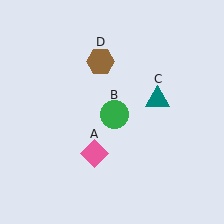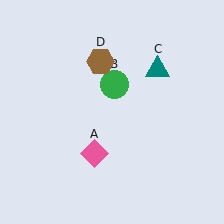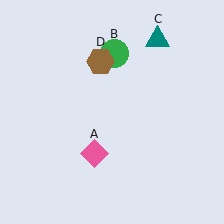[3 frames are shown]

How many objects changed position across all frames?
2 objects changed position: green circle (object B), teal triangle (object C).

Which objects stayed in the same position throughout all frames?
Pink diamond (object A) and brown hexagon (object D) remained stationary.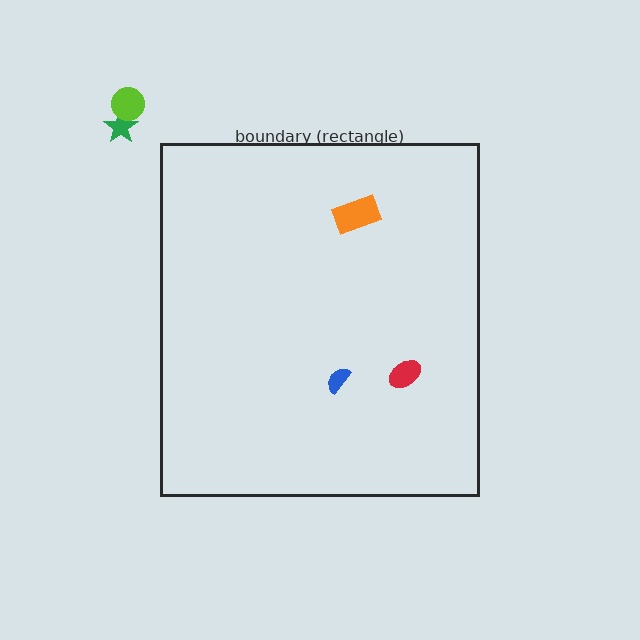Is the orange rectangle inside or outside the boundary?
Inside.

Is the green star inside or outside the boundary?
Outside.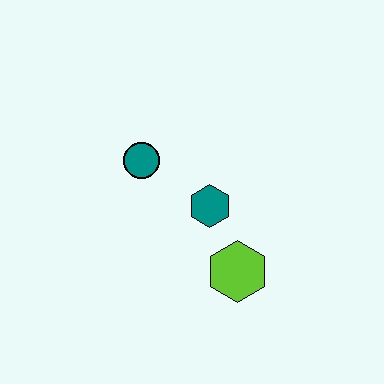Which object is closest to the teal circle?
The teal hexagon is closest to the teal circle.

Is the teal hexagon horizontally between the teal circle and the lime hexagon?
Yes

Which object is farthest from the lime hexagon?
The teal circle is farthest from the lime hexagon.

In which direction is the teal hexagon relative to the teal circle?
The teal hexagon is to the right of the teal circle.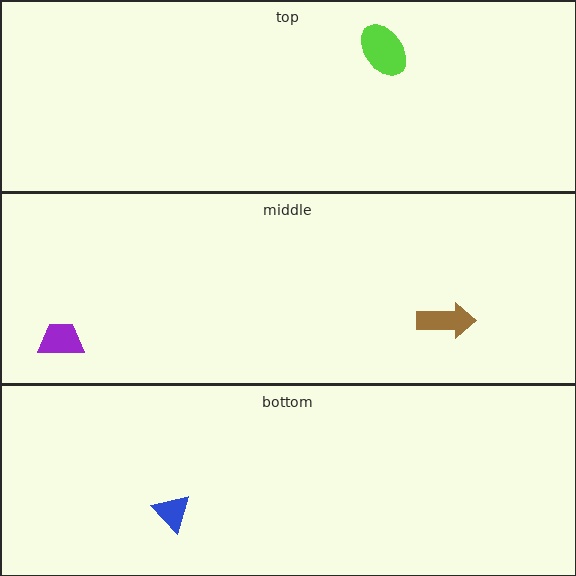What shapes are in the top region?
The lime ellipse.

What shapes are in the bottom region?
The blue triangle.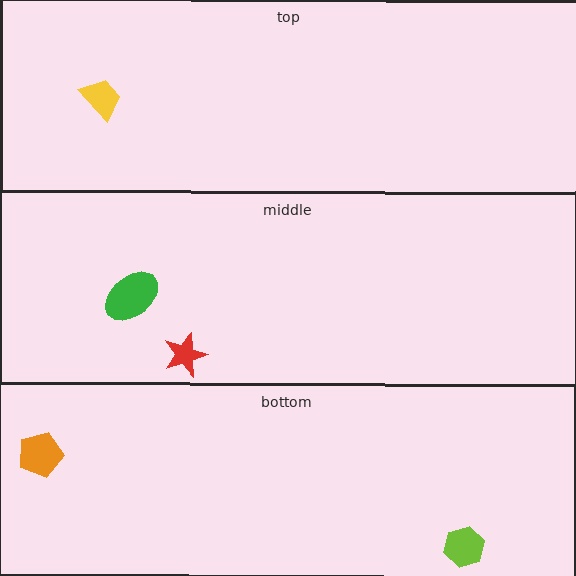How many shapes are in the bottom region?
2.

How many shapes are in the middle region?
2.